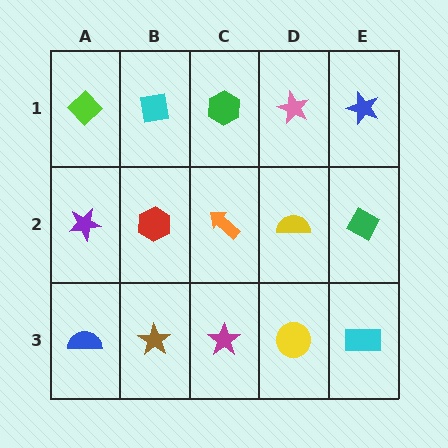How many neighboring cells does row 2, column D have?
4.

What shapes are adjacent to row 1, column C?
An orange arrow (row 2, column C), a cyan square (row 1, column B), a pink star (row 1, column D).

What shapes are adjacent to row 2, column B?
A cyan square (row 1, column B), a brown star (row 3, column B), a purple star (row 2, column A), an orange arrow (row 2, column C).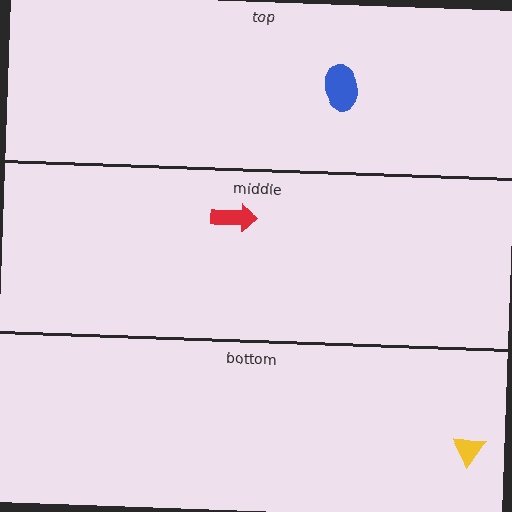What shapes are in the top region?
The blue ellipse.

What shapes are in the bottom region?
The yellow triangle.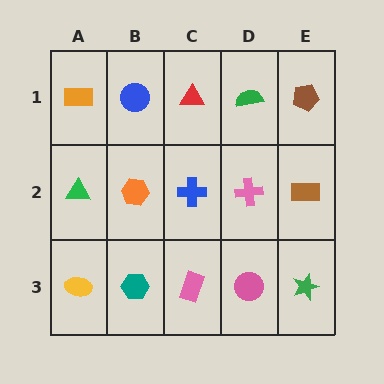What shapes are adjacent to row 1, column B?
An orange hexagon (row 2, column B), an orange rectangle (row 1, column A), a red triangle (row 1, column C).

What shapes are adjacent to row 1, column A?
A green triangle (row 2, column A), a blue circle (row 1, column B).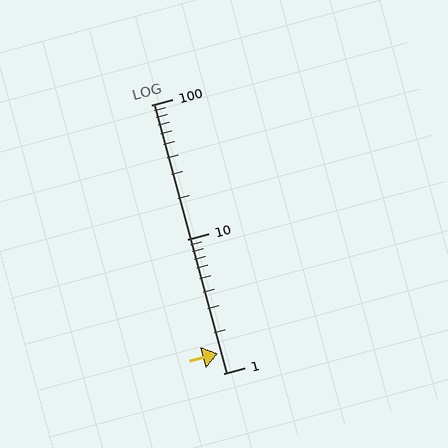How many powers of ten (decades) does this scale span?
The scale spans 2 decades, from 1 to 100.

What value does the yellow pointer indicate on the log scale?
The pointer indicates approximately 1.4.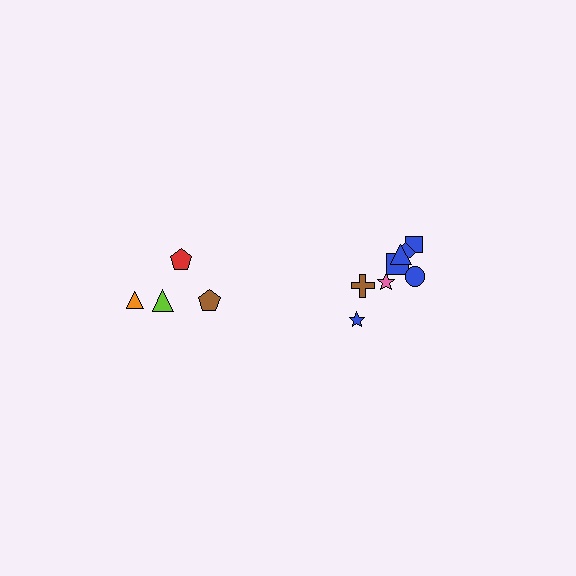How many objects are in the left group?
There are 4 objects.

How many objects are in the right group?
There are 8 objects.